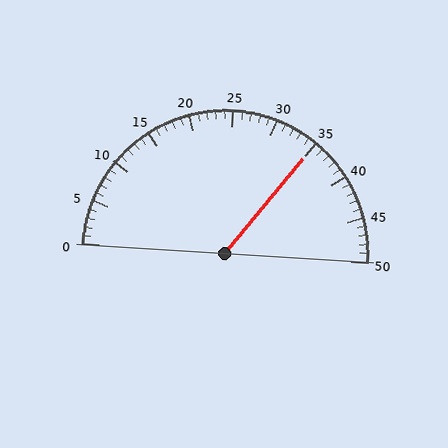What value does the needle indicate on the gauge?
The needle indicates approximately 35.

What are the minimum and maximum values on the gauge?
The gauge ranges from 0 to 50.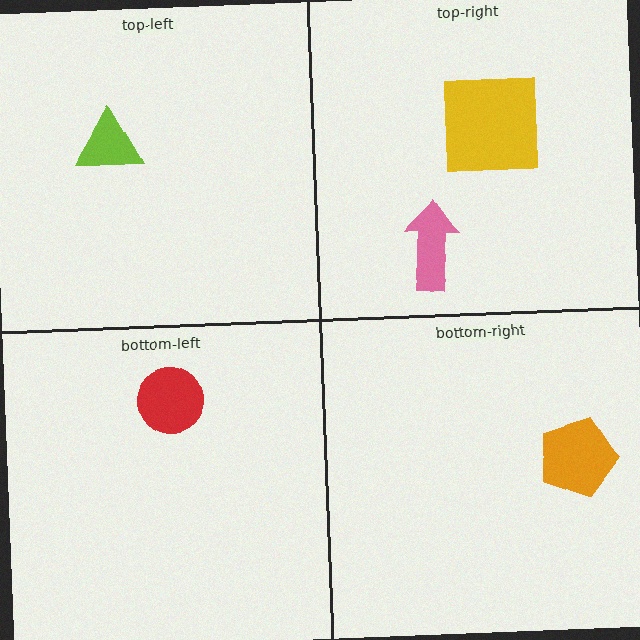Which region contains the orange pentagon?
The bottom-right region.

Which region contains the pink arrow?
The top-right region.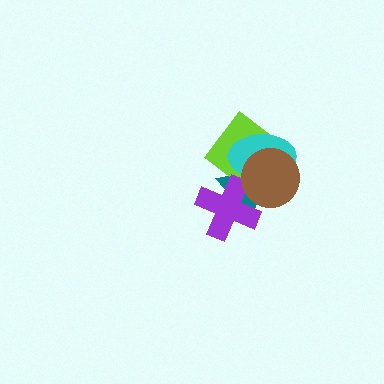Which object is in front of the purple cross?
The brown circle is in front of the purple cross.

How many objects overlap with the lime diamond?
4 objects overlap with the lime diamond.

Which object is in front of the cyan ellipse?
The brown circle is in front of the cyan ellipse.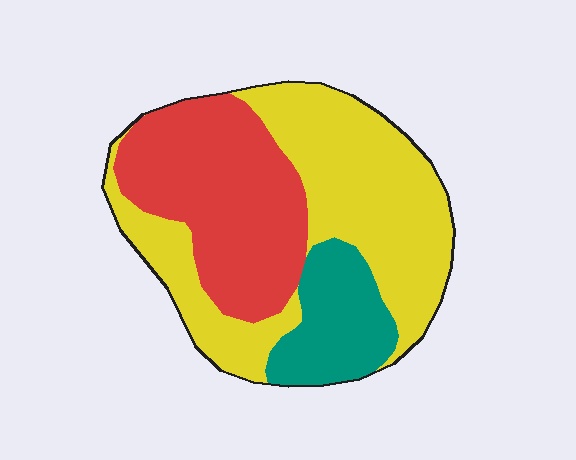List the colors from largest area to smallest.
From largest to smallest: yellow, red, teal.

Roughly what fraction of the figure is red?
Red covers 35% of the figure.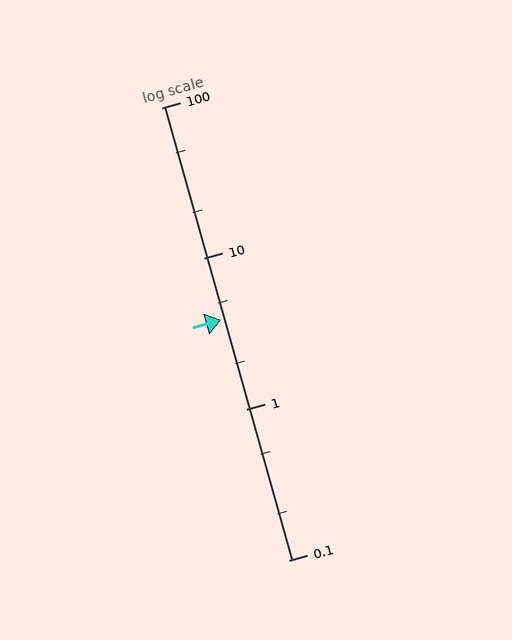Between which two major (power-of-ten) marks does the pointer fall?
The pointer is between 1 and 10.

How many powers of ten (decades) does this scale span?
The scale spans 3 decades, from 0.1 to 100.